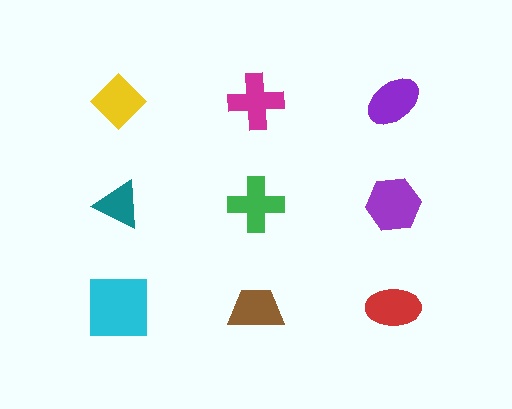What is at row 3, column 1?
A cyan square.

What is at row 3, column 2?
A brown trapezoid.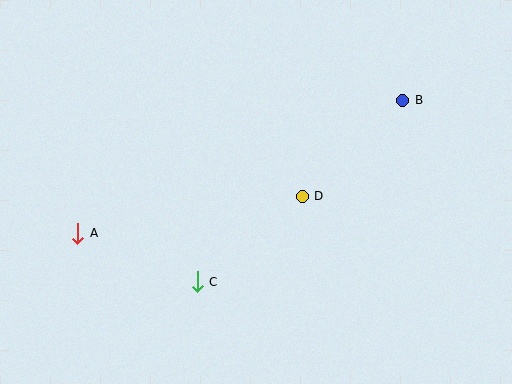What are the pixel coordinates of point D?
Point D is at (302, 196).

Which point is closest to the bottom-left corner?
Point A is closest to the bottom-left corner.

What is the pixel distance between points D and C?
The distance between D and C is 135 pixels.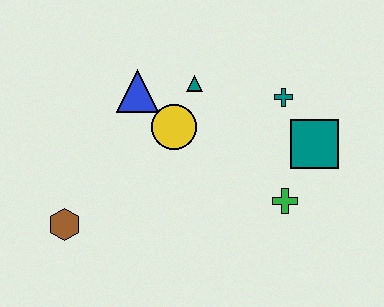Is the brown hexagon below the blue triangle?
Yes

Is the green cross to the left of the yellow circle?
No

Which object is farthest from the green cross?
The brown hexagon is farthest from the green cross.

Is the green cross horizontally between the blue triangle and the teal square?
Yes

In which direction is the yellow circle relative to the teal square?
The yellow circle is to the left of the teal square.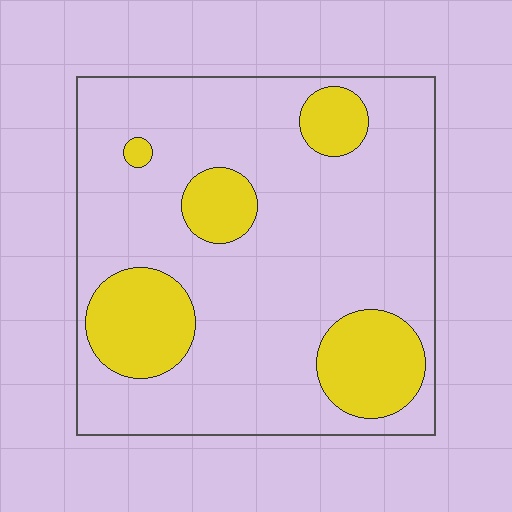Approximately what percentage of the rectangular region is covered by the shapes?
Approximately 20%.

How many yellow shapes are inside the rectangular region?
5.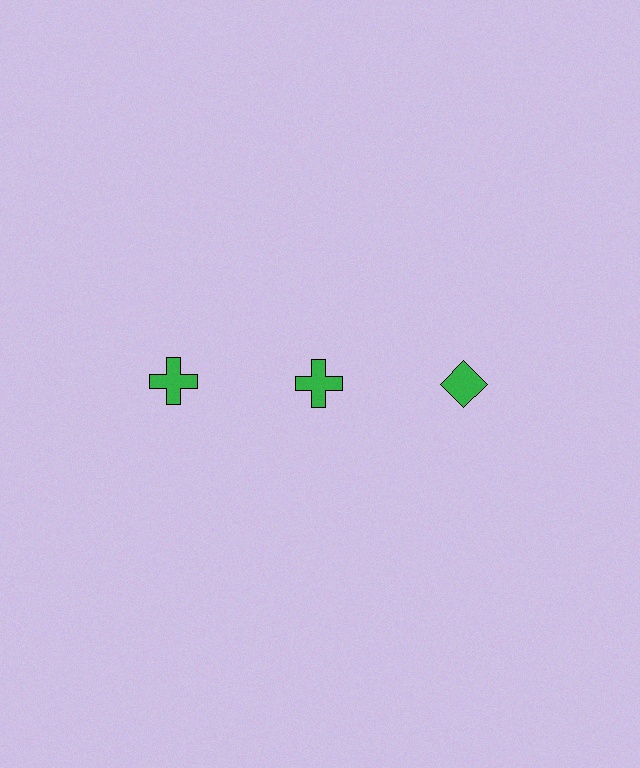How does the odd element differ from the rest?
It has a different shape: diamond instead of cross.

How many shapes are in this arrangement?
There are 3 shapes arranged in a grid pattern.